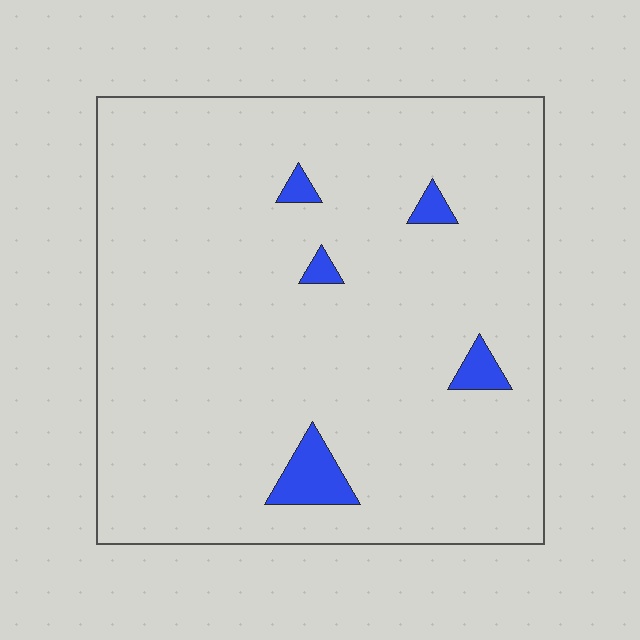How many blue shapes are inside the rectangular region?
5.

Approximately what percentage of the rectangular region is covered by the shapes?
Approximately 5%.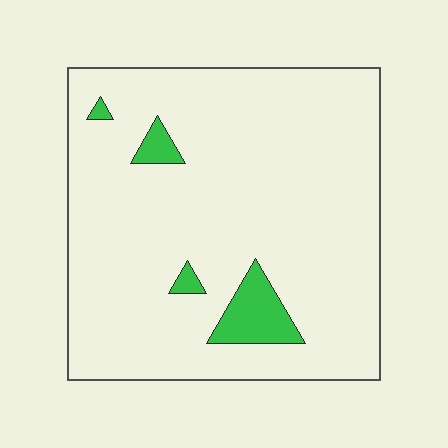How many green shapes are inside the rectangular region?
4.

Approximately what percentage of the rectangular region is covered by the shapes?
Approximately 5%.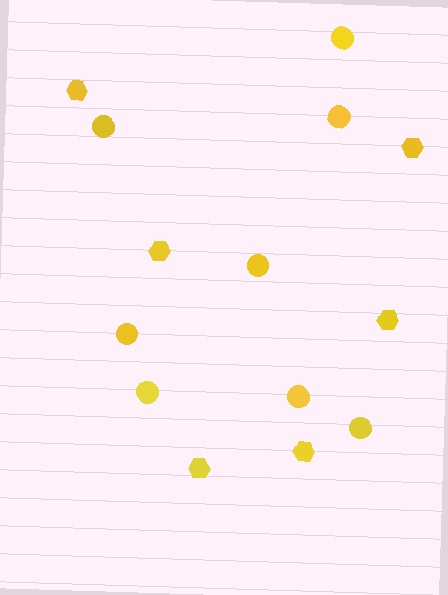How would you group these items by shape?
There are 2 groups: one group of hexagons (6) and one group of circles (8).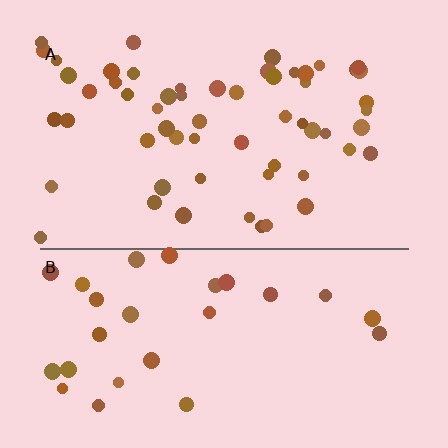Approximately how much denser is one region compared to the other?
Approximately 2.0× — region A over region B.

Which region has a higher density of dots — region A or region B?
A (the top).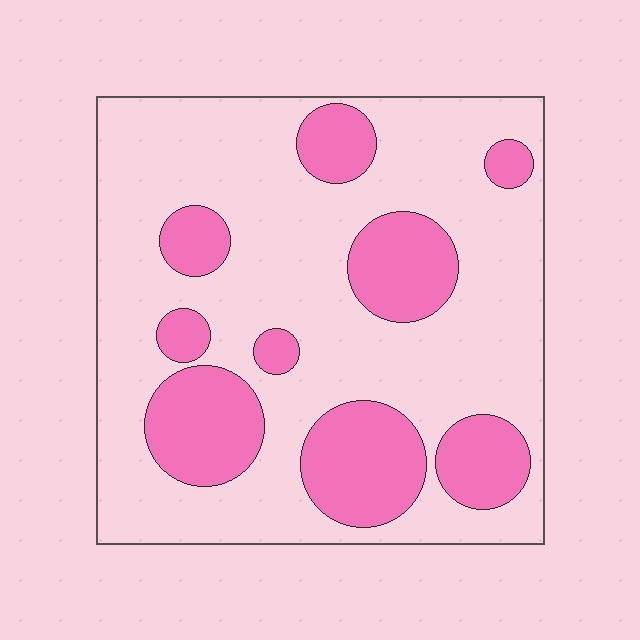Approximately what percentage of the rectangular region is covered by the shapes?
Approximately 30%.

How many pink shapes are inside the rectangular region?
9.